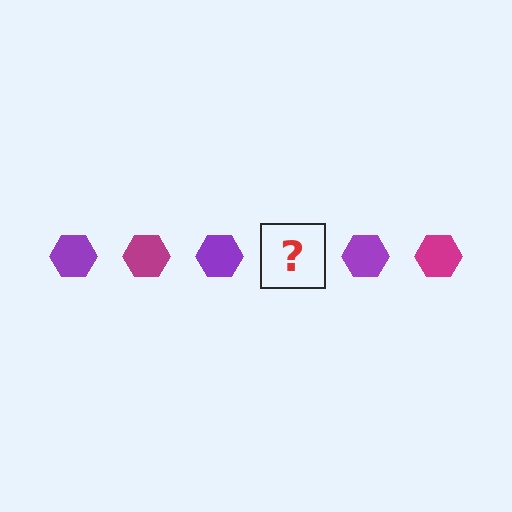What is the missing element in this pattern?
The missing element is a magenta hexagon.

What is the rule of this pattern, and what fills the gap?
The rule is that the pattern cycles through purple, magenta hexagons. The gap should be filled with a magenta hexagon.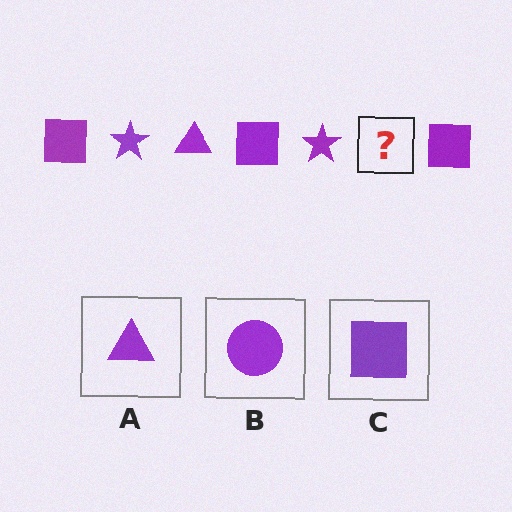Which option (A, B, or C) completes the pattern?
A.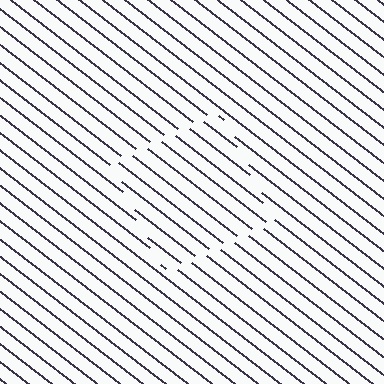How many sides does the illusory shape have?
4 sides — the line-ends trace a square.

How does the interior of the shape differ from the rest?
The interior of the shape contains the same grating, shifted by half a period — the contour is defined by the phase discontinuity where line-ends from the inner and outer gratings abut.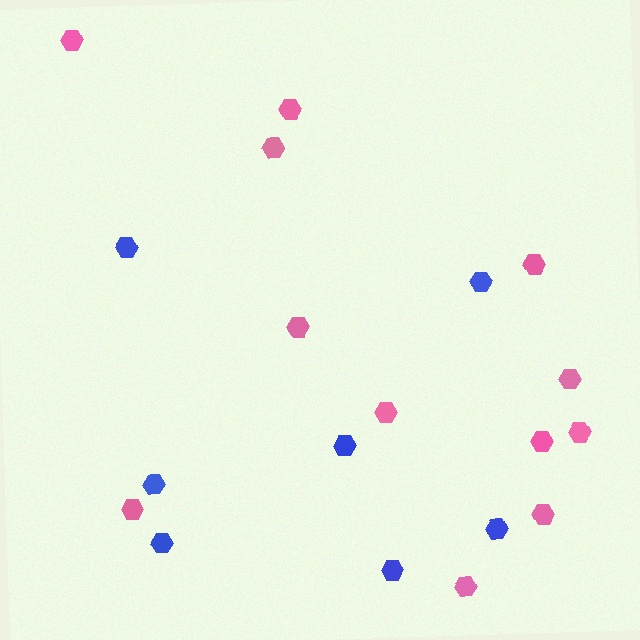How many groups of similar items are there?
There are 2 groups: one group of pink hexagons (12) and one group of blue hexagons (7).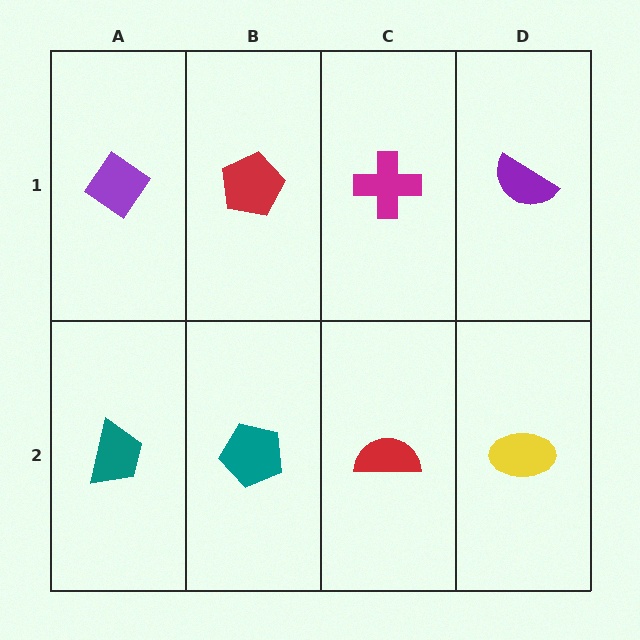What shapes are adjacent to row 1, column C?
A red semicircle (row 2, column C), a red pentagon (row 1, column B), a purple semicircle (row 1, column D).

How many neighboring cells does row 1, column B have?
3.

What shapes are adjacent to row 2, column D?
A purple semicircle (row 1, column D), a red semicircle (row 2, column C).